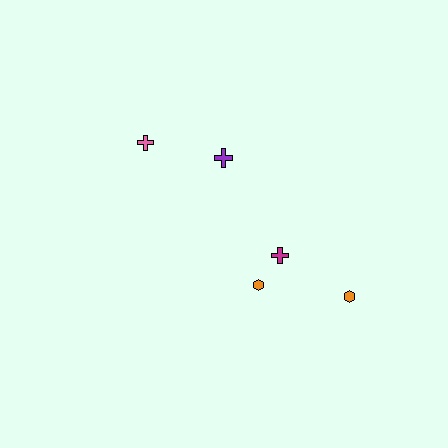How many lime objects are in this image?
There are no lime objects.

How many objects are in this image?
There are 5 objects.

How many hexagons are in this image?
There are 2 hexagons.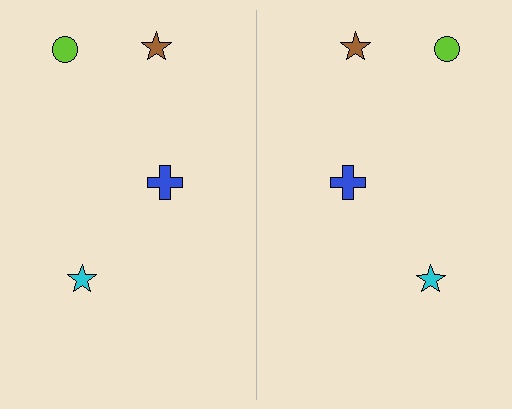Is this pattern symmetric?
Yes, this pattern has bilateral (reflection) symmetry.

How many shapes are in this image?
There are 8 shapes in this image.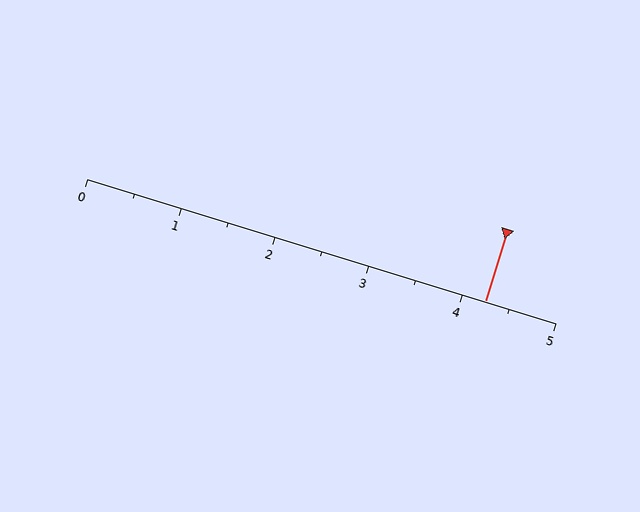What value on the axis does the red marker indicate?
The marker indicates approximately 4.2.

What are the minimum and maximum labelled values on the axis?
The axis runs from 0 to 5.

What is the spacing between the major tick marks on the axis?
The major ticks are spaced 1 apart.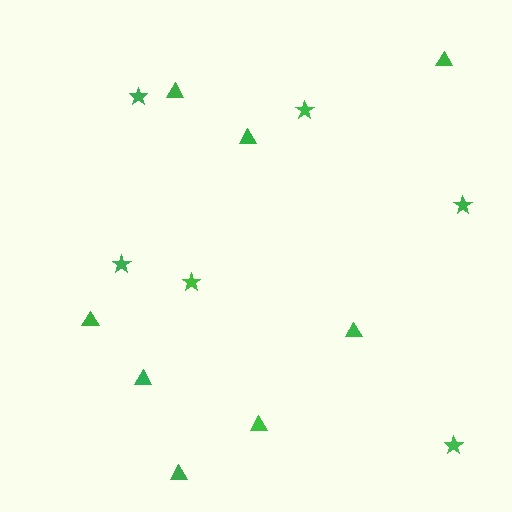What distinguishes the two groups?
There are 2 groups: one group of triangles (8) and one group of stars (6).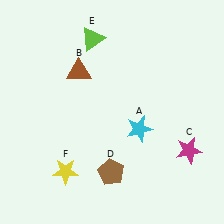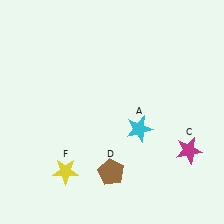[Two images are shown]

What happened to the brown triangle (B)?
The brown triangle (B) was removed in Image 2. It was in the top-left area of Image 1.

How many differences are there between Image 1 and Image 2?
There are 2 differences between the two images.